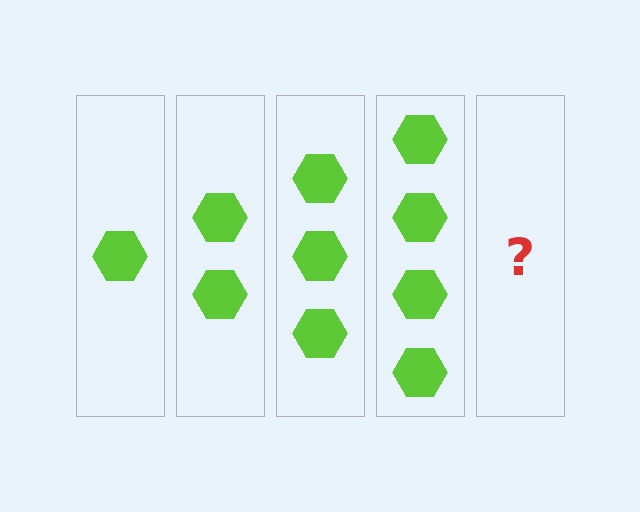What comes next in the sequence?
The next element should be 5 hexagons.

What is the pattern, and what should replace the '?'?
The pattern is that each step adds one more hexagon. The '?' should be 5 hexagons.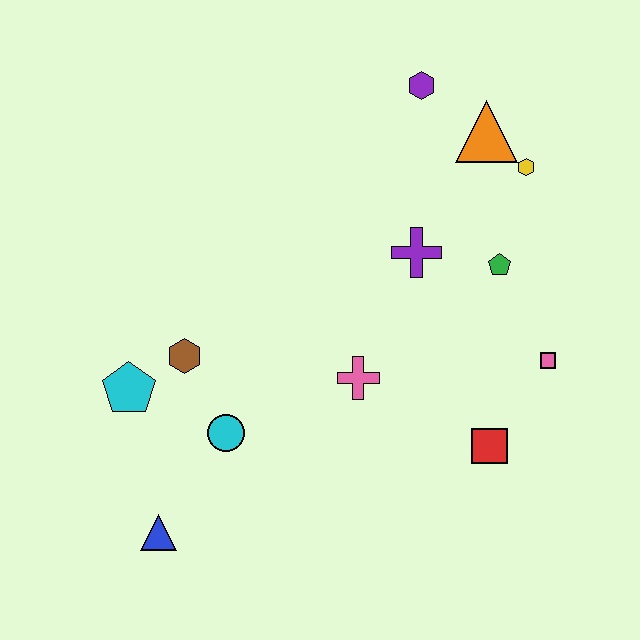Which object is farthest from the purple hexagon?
The blue triangle is farthest from the purple hexagon.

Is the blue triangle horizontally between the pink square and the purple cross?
No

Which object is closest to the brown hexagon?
The cyan pentagon is closest to the brown hexagon.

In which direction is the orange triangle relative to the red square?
The orange triangle is above the red square.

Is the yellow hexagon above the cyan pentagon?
Yes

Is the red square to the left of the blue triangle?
No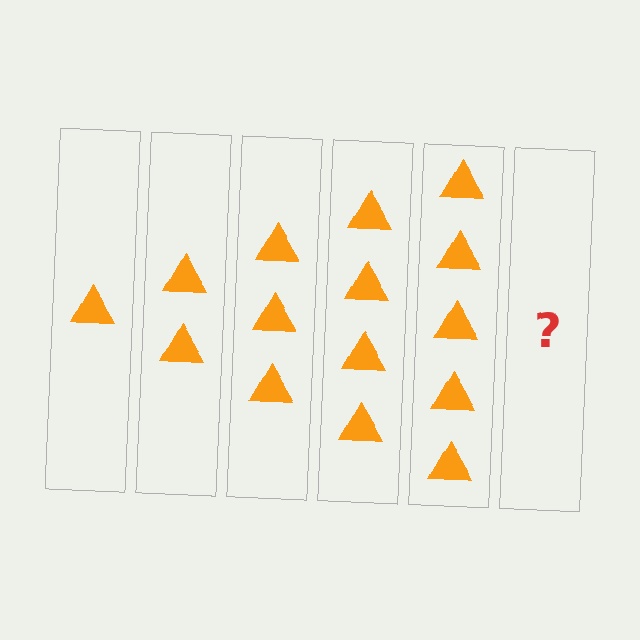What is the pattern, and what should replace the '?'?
The pattern is that each step adds one more triangle. The '?' should be 6 triangles.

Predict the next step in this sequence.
The next step is 6 triangles.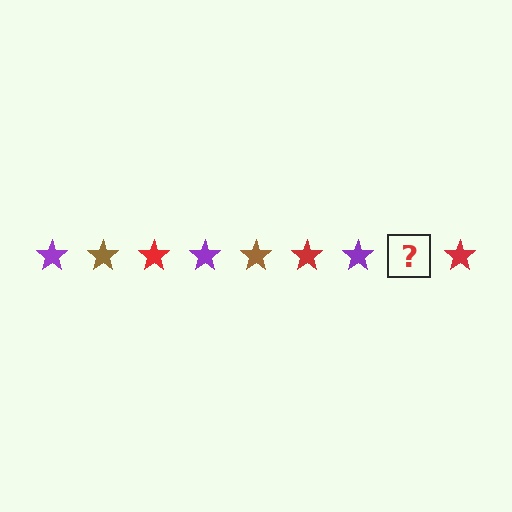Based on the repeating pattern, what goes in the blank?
The blank should be a brown star.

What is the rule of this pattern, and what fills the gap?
The rule is that the pattern cycles through purple, brown, red stars. The gap should be filled with a brown star.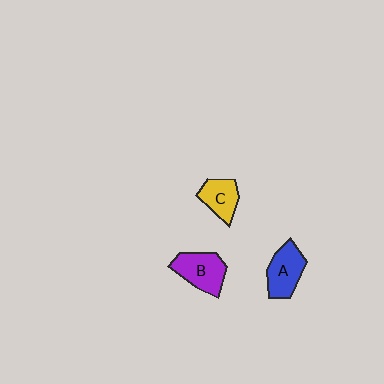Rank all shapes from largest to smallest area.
From largest to smallest: B (purple), A (blue), C (yellow).